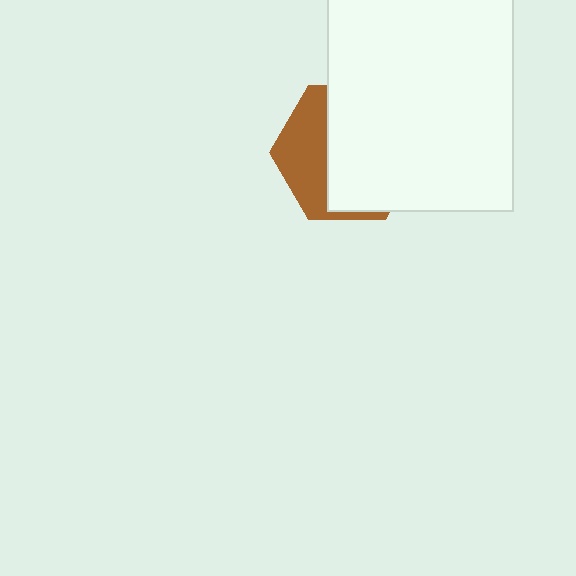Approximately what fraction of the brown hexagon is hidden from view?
Roughly 63% of the brown hexagon is hidden behind the white rectangle.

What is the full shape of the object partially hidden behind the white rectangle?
The partially hidden object is a brown hexagon.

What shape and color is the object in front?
The object in front is a white rectangle.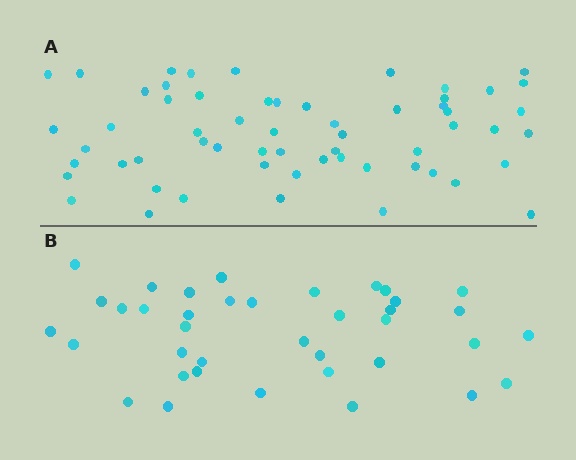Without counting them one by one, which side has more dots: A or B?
Region A (the top region) has more dots.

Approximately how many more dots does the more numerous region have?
Region A has approximately 20 more dots than region B.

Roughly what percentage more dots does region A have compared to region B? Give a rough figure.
About 55% more.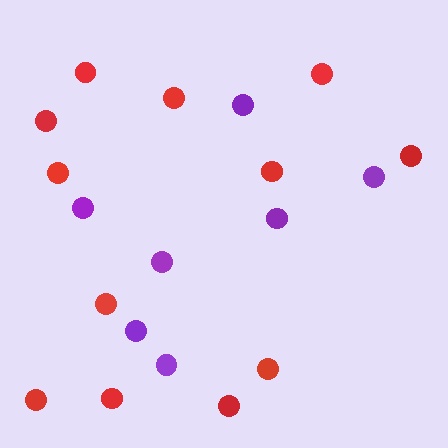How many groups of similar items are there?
There are 2 groups: one group of purple circles (7) and one group of red circles (12).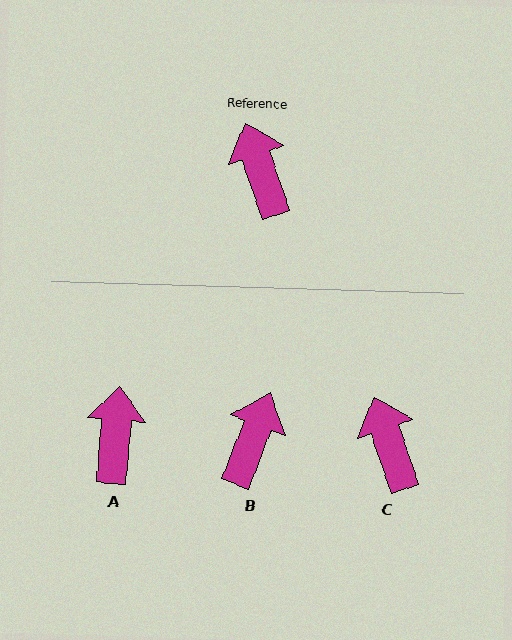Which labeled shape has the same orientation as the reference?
C.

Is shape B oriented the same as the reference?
No, it is off by about 40 degrees.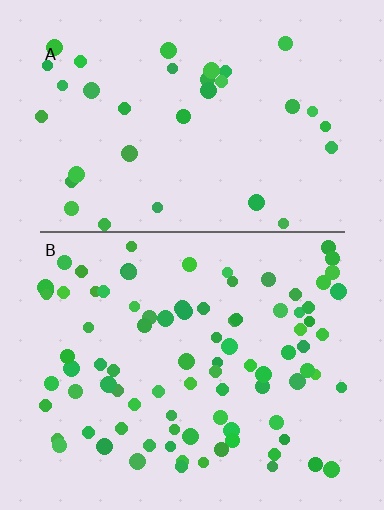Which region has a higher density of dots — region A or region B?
B (the bottom).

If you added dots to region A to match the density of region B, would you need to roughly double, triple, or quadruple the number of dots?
Approximately triple.